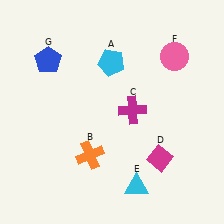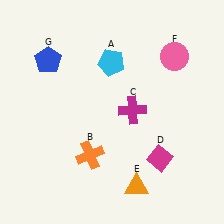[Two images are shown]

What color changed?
The triangle (E) changed from cyan in Image 1 to orange in Image 2.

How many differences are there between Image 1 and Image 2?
There is 1 difference between the two images.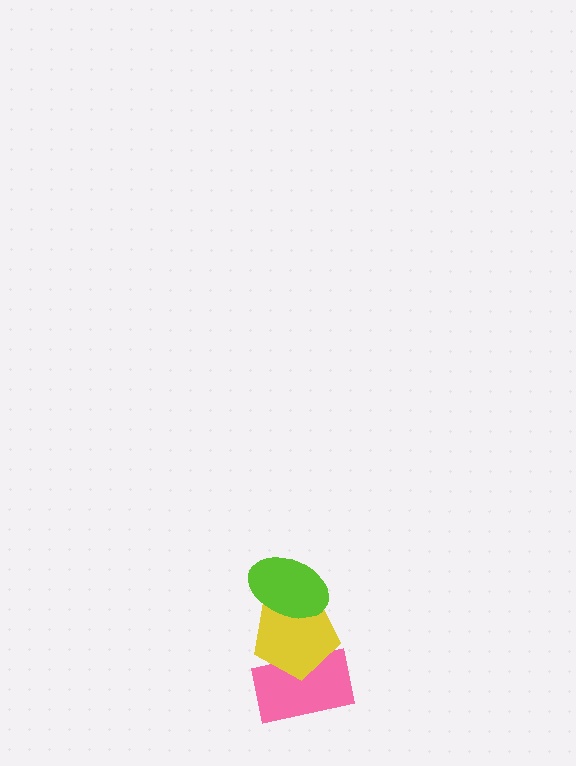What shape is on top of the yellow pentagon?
The lime ellipse is on top of the yellow pentagon.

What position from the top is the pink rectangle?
The pink rectangle is 3rd from the top.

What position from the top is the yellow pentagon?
The yellow pentagon is 2nd from the top.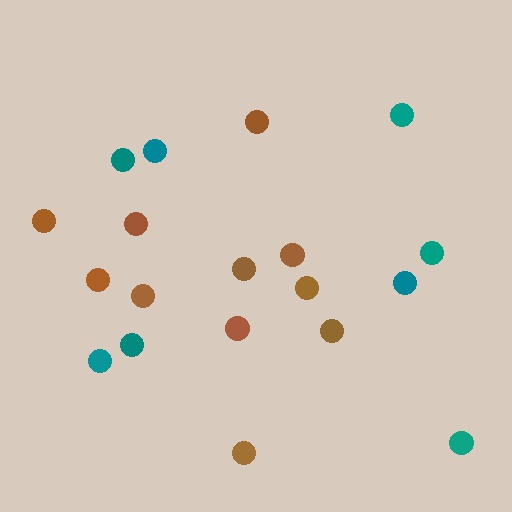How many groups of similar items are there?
There are 2 groups: one group of teal circles (8) and one group of brown circles (11).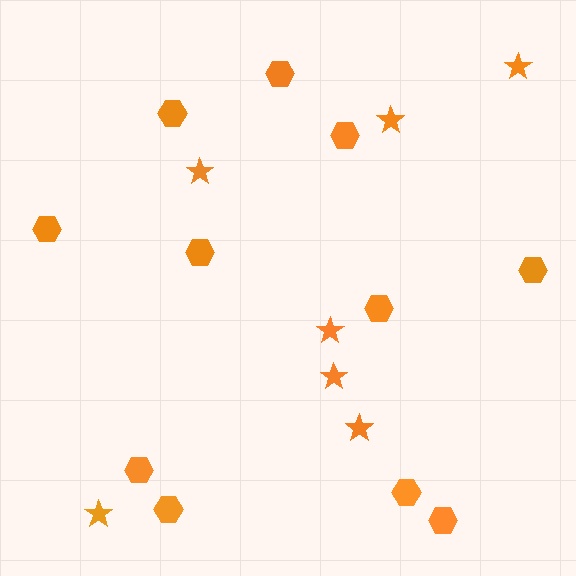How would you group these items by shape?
There are 2 groups: one group of stars (7) and one group of hexagons (11).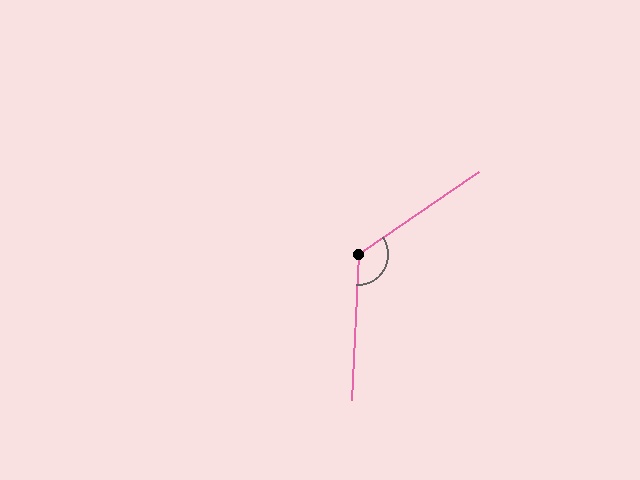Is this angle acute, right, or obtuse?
It is obtuse.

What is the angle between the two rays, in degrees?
Approximately 127 degrees.